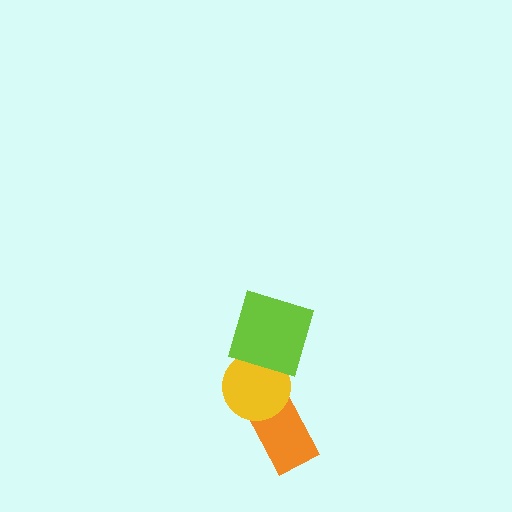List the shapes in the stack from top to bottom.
From top to bottom: the lime square, the yellow circle, the orange rectangle.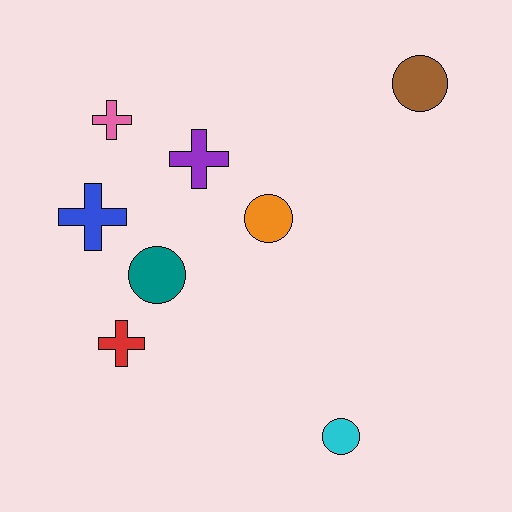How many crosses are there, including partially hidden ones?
There are 4 crosses.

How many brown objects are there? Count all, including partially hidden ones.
There is 1 brown object.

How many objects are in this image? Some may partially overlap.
There are 8 objects.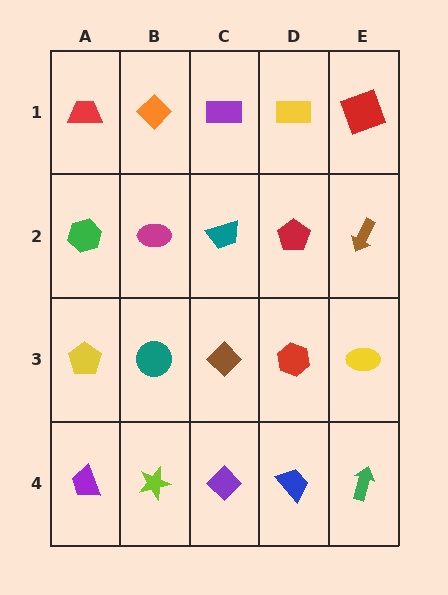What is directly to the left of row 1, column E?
A yellow rectangle.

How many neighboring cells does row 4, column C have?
3.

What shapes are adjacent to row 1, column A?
A green hexagon (row 2, column A), an orange diamond (row 1, column B).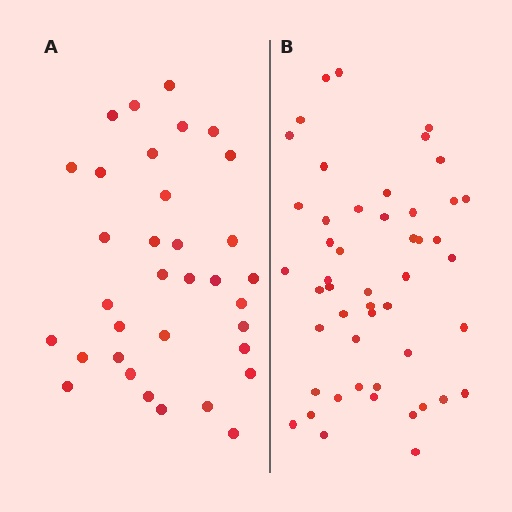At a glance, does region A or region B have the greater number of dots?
Region B (the right region) has more dots.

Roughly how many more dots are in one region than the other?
Region B has approximately 15 more dots than region A.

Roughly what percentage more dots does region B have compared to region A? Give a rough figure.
About 45% more.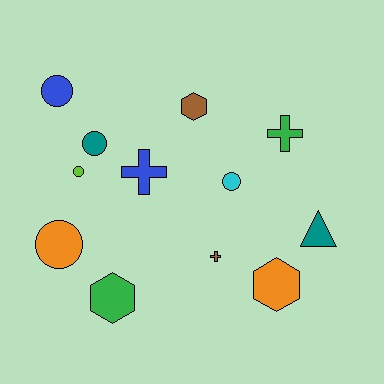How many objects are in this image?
There are 12 objects.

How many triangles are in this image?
There is 1 triangle.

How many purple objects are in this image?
There are no purple objects.